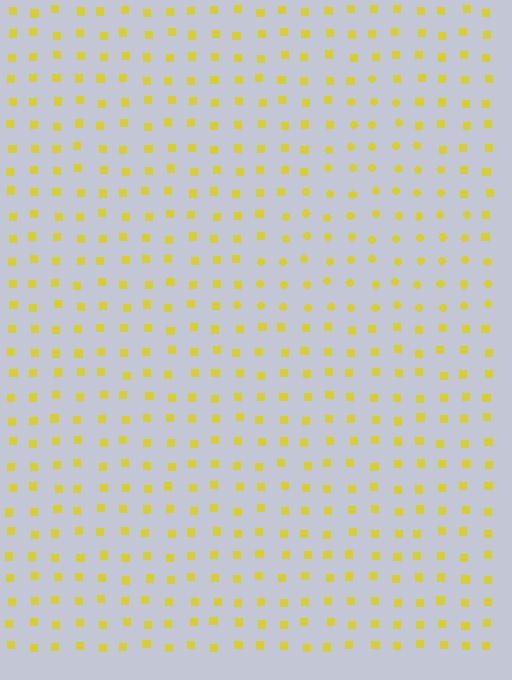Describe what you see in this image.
The image is filled with small yellow elements arranged in a uniform grid. A triangle-shaped region contains circles, while the surrounding area contains squares. The boundary is defined purely by the change in element shape.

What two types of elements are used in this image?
The image uses circles inside the triangle region and squares outside it.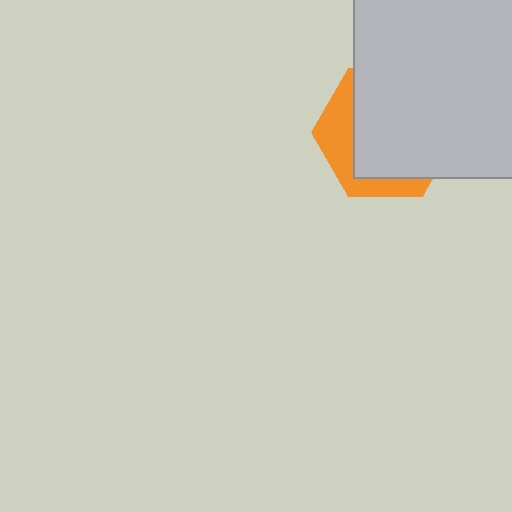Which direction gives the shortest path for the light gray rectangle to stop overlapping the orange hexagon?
Moving toward the upper-right gives the shortest separation.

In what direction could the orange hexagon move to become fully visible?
The orange hexagon could move toward the lower-left. That would shift it out from behind the light gray rectangle entirely.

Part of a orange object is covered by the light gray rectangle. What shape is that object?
It is a hexagon.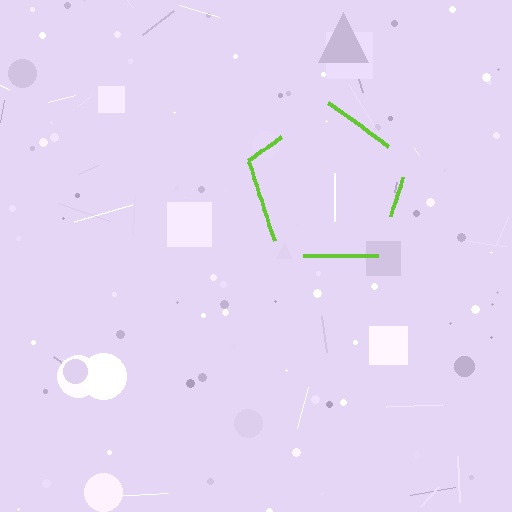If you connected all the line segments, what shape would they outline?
They would outline a pentagon.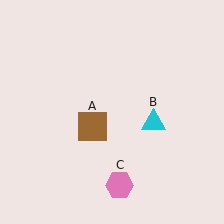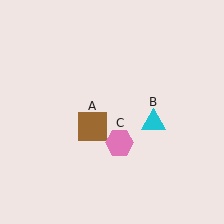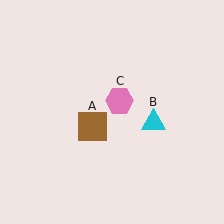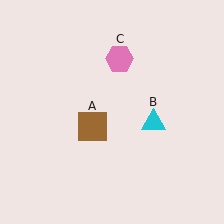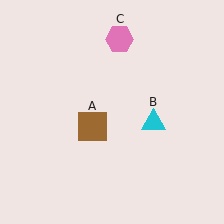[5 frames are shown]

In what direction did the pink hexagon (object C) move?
The pink hexagon (object C) moved up.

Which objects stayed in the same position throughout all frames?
Brown square (object A) and cyan triangle (object B) remained stationary.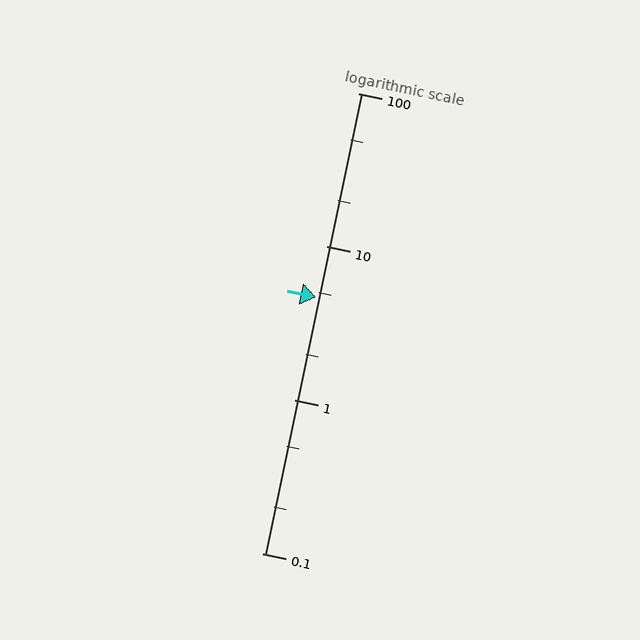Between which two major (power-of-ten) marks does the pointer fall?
The pointer is between 1 and 10.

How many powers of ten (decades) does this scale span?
The scale spans 3 decades, from 0.1 to 100.